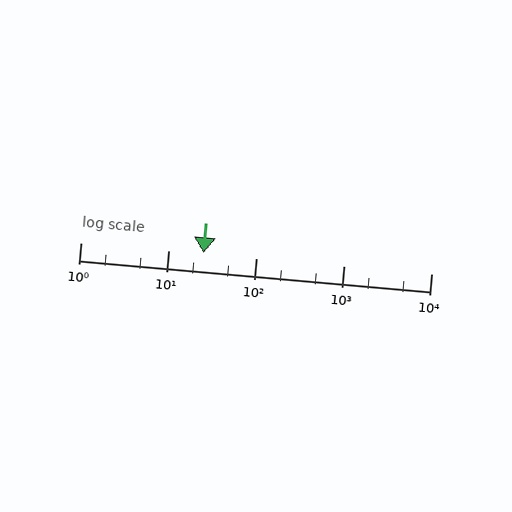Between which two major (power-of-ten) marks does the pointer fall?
The pointer is between 10 and 100.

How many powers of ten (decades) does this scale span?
The scale spans 4 decades, from 1 to 10000.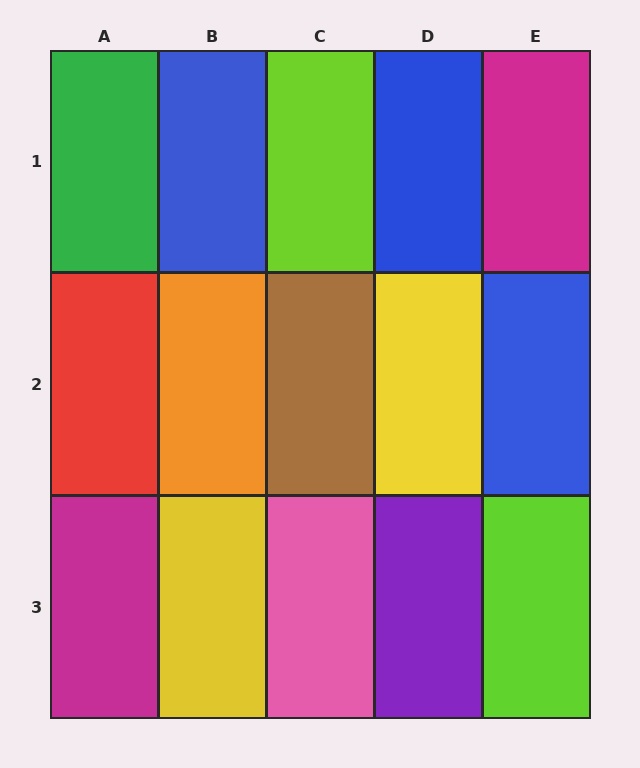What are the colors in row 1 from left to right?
Green, blue, lime, blue, magenta.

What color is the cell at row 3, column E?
Lime.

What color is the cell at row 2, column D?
Yellow.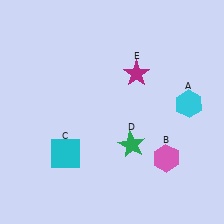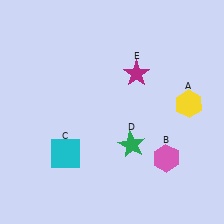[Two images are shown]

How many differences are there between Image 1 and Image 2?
There is 1 difference between the two images.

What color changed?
The hexagon (A) changed from cyan in Image 1 to yellow in Image 2.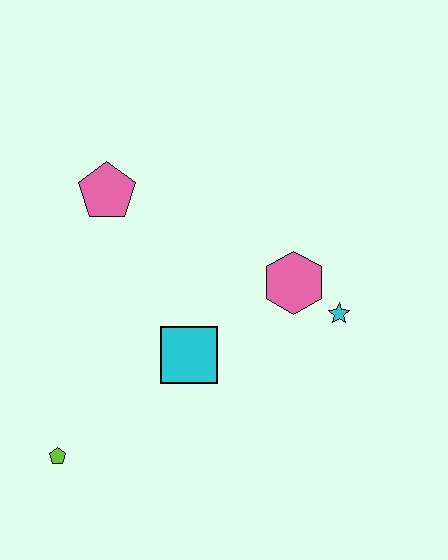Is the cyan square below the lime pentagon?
No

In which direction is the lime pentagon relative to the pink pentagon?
The lime pentagon is below the pink pentagon.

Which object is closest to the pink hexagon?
The cyan star is closest to the pink hexagon.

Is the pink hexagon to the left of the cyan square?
No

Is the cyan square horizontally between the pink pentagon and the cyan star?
Yes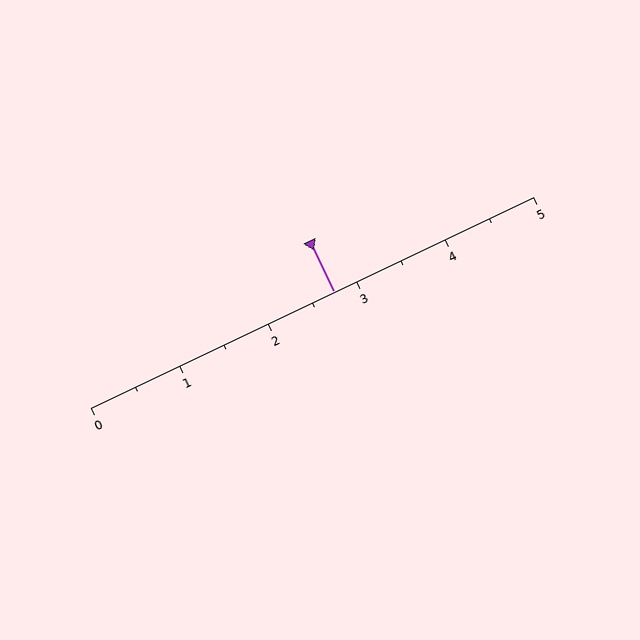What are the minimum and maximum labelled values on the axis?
The axis runs from 0 to 5.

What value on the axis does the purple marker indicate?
The marker indicates approximately 2.8.